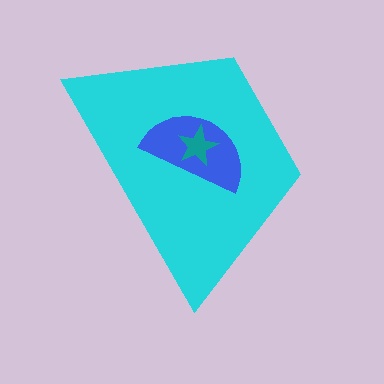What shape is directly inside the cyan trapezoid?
The blue semicircle.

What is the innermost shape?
The teal star.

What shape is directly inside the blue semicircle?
The teal star.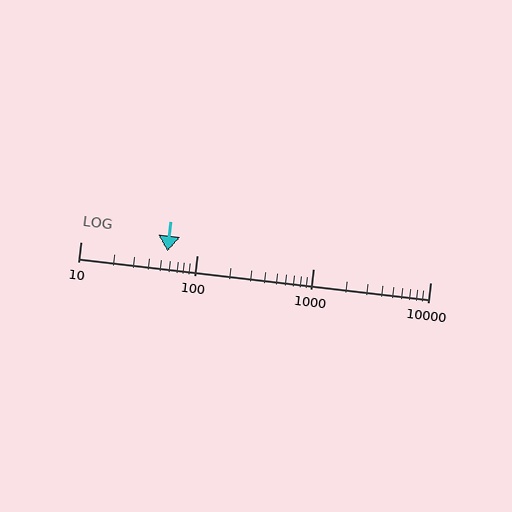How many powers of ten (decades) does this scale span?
The scale spans 3 decades, from 10 to 10000.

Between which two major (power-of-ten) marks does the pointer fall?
The pointer is between 10 and 100.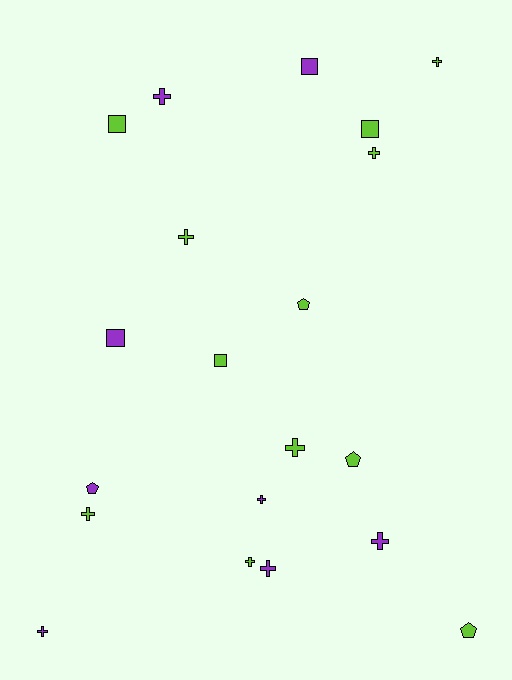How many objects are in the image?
There are 20 objects.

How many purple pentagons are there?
There is 1 purple pentagon.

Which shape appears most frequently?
Cross, with 11 objects.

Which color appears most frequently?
Lime, with 12 objects.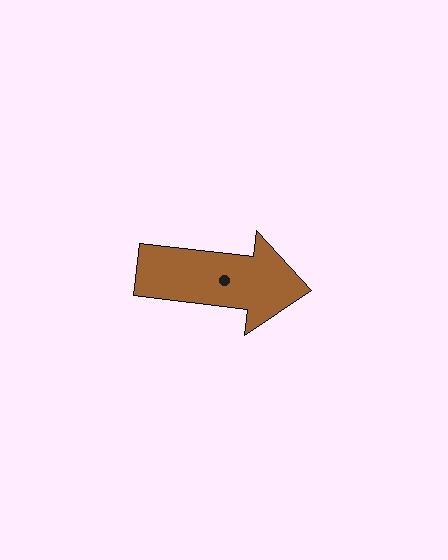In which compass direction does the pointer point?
East.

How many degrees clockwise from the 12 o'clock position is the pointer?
Approximately 97 degrees.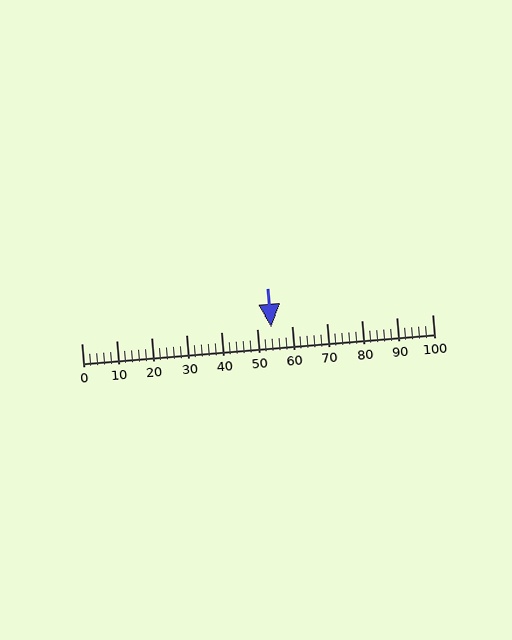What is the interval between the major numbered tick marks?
The major tick marks are spaced 10 units apart.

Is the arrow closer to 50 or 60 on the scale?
The arrow is closer to 50.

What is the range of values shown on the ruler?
The ruler shows values from 0 to 100.